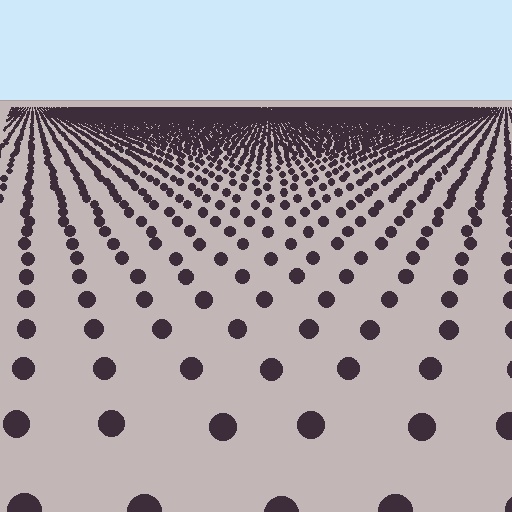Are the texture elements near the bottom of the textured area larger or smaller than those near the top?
Larger. Near the bottom, elements are closer to the viewer and appear at a bigger on-screen size.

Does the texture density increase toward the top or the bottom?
Density increases toward the top.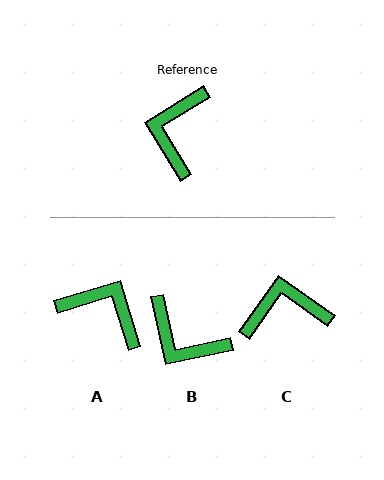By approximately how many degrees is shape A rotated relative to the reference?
Approximately 104 degrees clockwise.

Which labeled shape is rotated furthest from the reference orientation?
A, about 104 degrees away.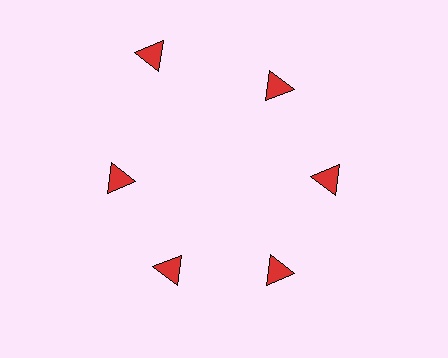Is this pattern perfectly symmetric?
No. The 6 red triangles are arranged in a ring, but one element near the 11 o'clock position is pushed outward from the center, breaking the 6-fold rotational symmetry.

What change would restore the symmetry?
The symmetry would be restored by moving it inward, back onto the ring so that all 6 triangles sit at equal angles and equal distance from the center.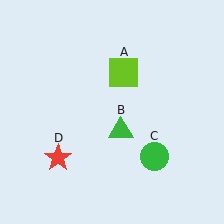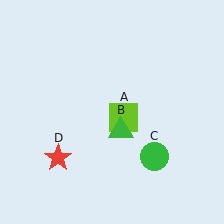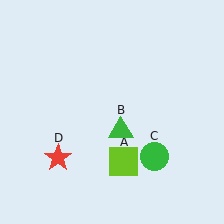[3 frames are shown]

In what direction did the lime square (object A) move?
The lime square (object A) moved down.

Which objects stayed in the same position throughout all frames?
Green triangle (object B) and green circle (object C) and red star (object D) remained stationary.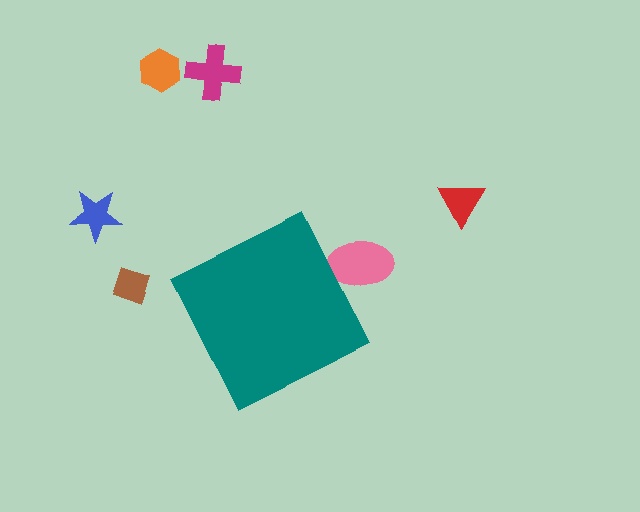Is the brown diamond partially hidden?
No, the brown diamond is fully visible.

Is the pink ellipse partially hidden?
Yes, the pink ellipse is partially hidden behind the teal diamond.